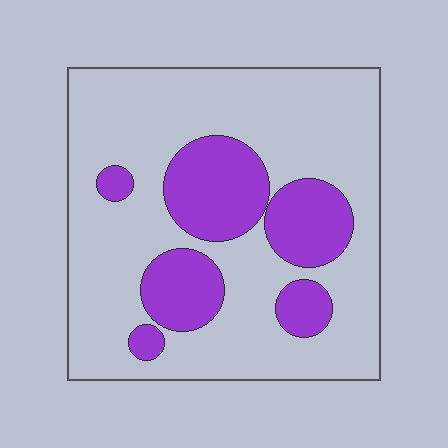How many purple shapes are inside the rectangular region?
6.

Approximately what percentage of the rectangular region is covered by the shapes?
Approximately 25%.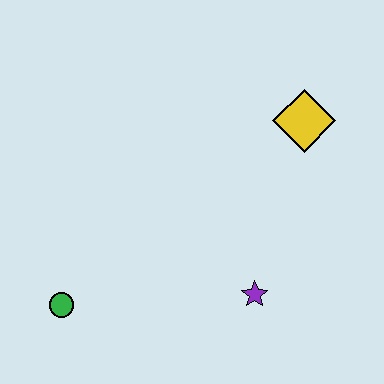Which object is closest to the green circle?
The purple star is closest to the green circle.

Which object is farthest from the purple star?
The green circle is farthest from the purple star.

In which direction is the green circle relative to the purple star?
The green circle is to the left of the purple star.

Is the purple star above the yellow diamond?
No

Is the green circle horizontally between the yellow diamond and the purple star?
No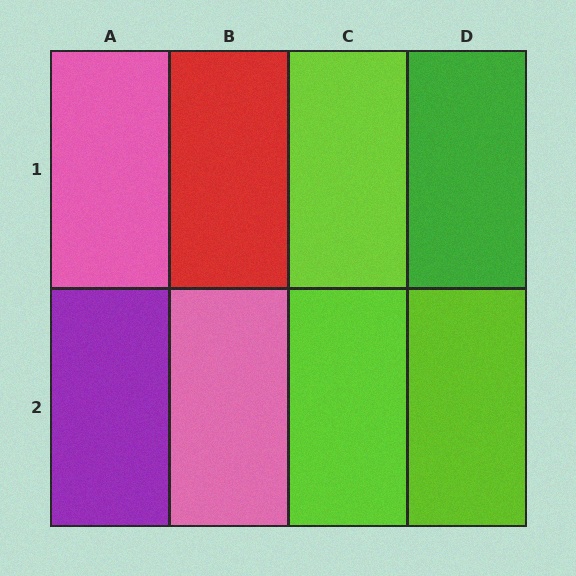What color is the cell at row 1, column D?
Green.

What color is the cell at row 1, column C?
Lime.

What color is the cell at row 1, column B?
Red.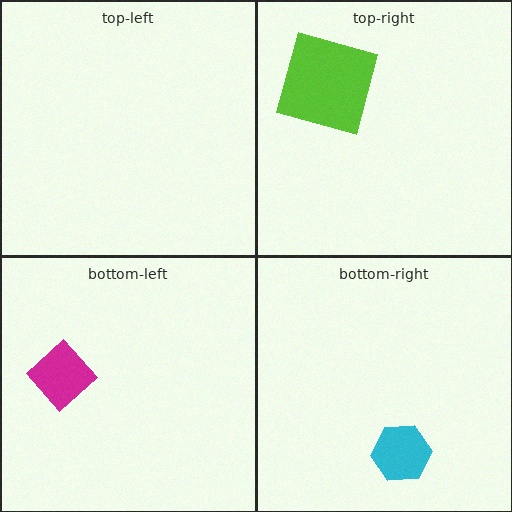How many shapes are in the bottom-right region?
1.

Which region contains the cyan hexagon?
The bottom-right region.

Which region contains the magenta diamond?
The bottom-left region.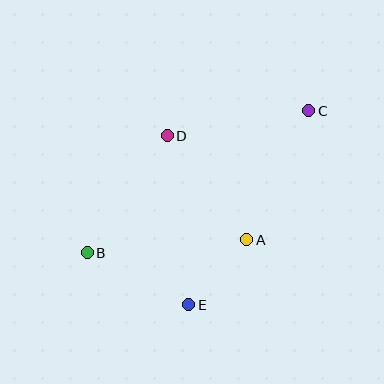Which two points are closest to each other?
Points A and E are closest to each other.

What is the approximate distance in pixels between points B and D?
The distance between B and D is approximately 142 pixels.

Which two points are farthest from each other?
Points B and C are farthest from each other.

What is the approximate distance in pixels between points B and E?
The distance between B and E is approximately 114 pixels.